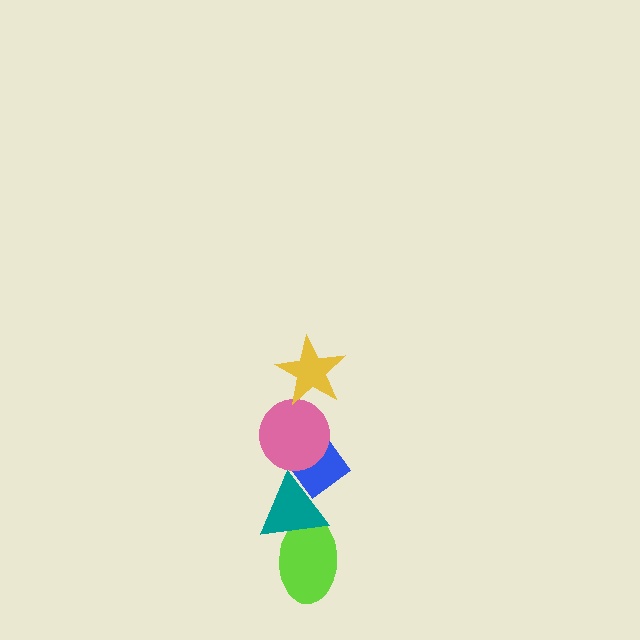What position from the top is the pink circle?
The pink circle is 2nd from the top.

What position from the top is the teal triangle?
The teal triangle is 4th from the top.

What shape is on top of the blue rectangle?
The pink circle is on top of the blue rectangle.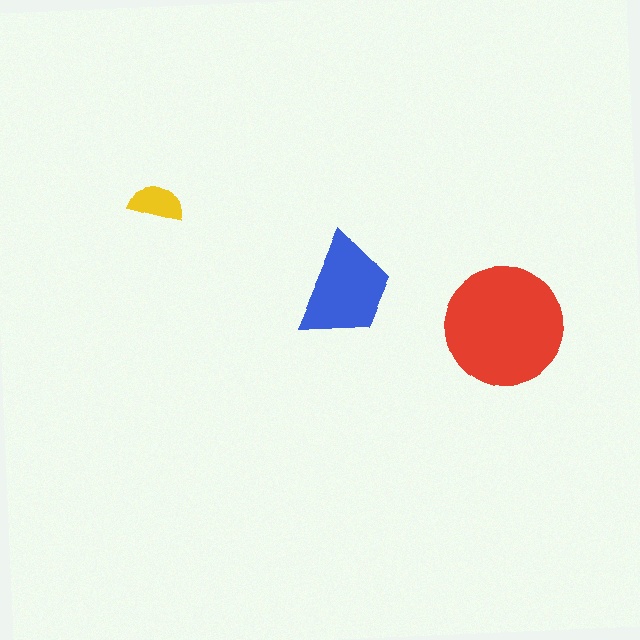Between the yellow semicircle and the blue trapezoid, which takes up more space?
The blue trapezoid.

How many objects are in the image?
There are 3 objects in the image.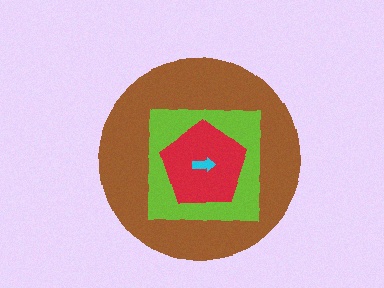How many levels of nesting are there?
4.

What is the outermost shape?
The brown circle.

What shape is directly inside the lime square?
The red pentagon.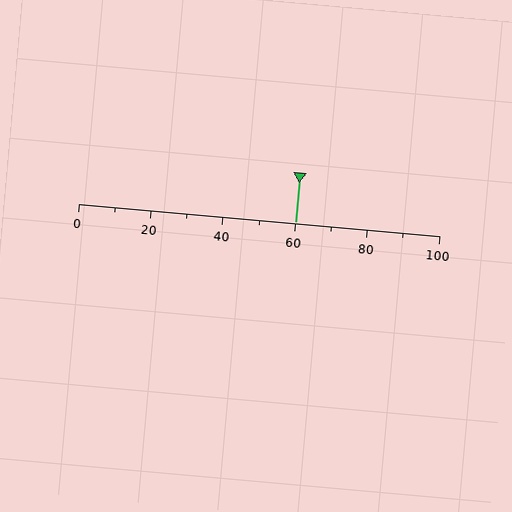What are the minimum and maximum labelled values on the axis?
The axis runs from 0 to 100.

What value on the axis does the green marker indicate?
The marker indicates approximately 60.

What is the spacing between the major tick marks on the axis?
The major ticks are spaced 20 apart.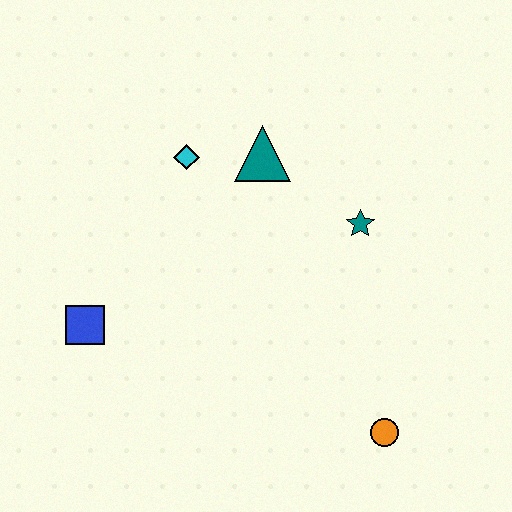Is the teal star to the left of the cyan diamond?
No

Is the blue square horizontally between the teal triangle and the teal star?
No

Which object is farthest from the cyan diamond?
The orange circle is farthest from the cyan diamond.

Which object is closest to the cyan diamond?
The teal triangle is closest to the cyan diamond.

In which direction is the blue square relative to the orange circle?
The blue square is to the left of the orange circle.